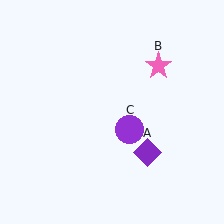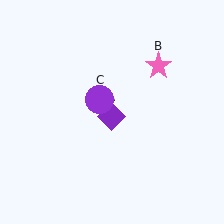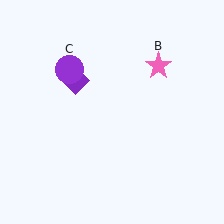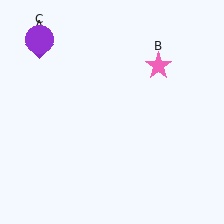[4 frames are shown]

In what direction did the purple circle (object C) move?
The purple circle (object C) moved up and to the left.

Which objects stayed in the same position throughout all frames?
Pink star (object B) remained stationary.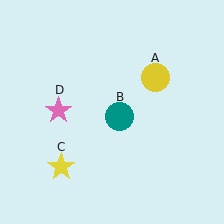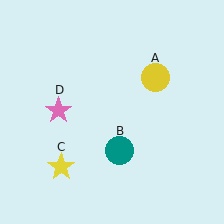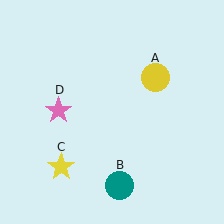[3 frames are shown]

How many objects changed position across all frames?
1 object changed position: teal circle (object B).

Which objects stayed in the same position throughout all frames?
Yellow circle (object A) and yellow star (object C) and pink star (object D) remained stationary.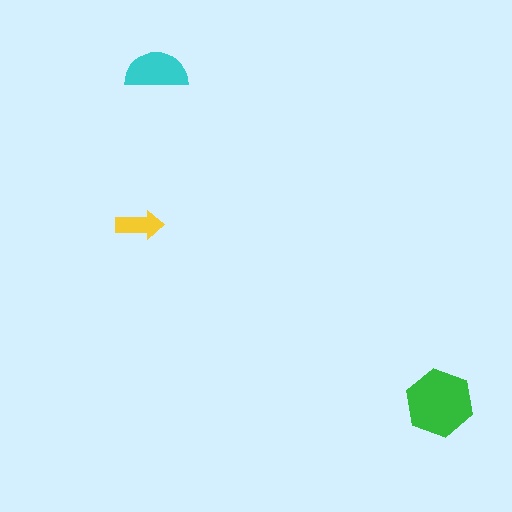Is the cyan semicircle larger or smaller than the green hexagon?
Smaller.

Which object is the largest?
The green hexagon.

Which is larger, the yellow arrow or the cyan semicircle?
The cyan semicircle.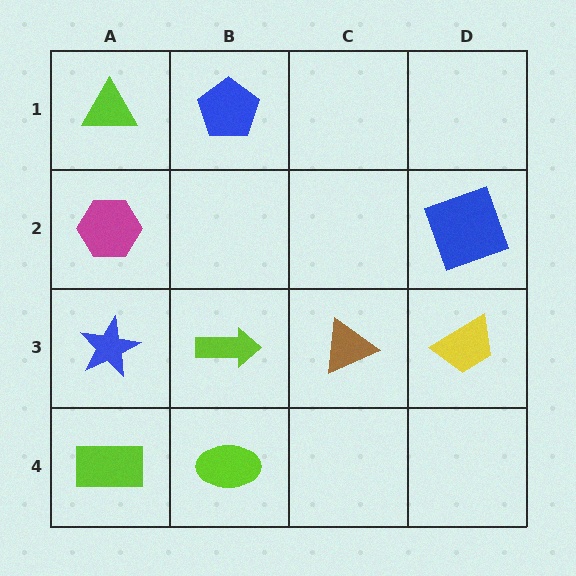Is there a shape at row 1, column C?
No, that cell is empty.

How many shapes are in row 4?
2 shapes.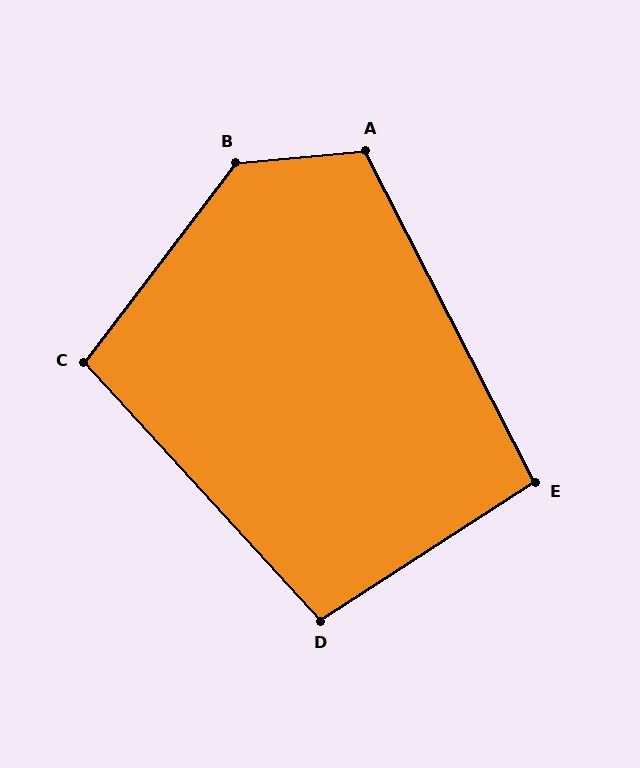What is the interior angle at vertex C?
Approximately 100 degrees (obtuse).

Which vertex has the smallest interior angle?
E, at approximately 96 degrees.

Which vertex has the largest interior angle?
B, at approximately 132 degrees.